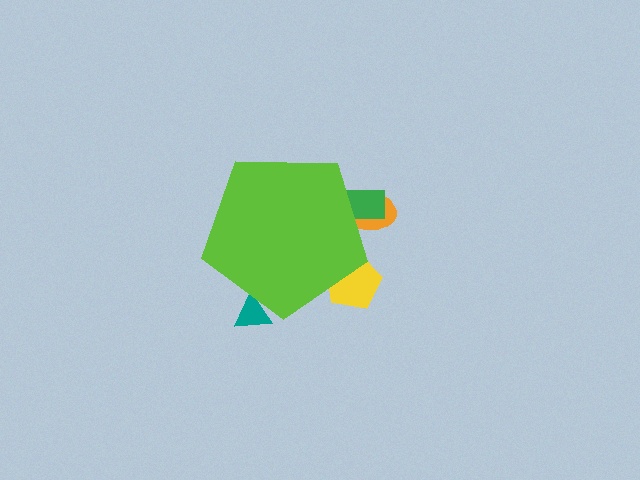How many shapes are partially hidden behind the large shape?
4 shapes are partially hidden.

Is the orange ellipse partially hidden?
Yes, the orange ellipse is partially hidden behind the lime pentagon.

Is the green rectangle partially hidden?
Yes, the green rectangle is partially hidden behind the lime pentagon.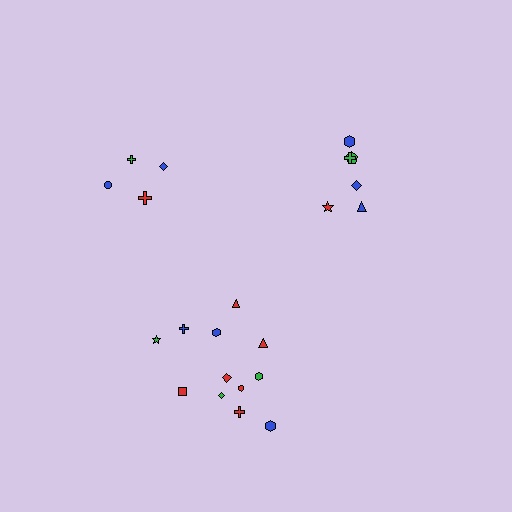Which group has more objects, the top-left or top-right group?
The top-right group.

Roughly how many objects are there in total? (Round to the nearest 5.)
Roughly 20 objects in total.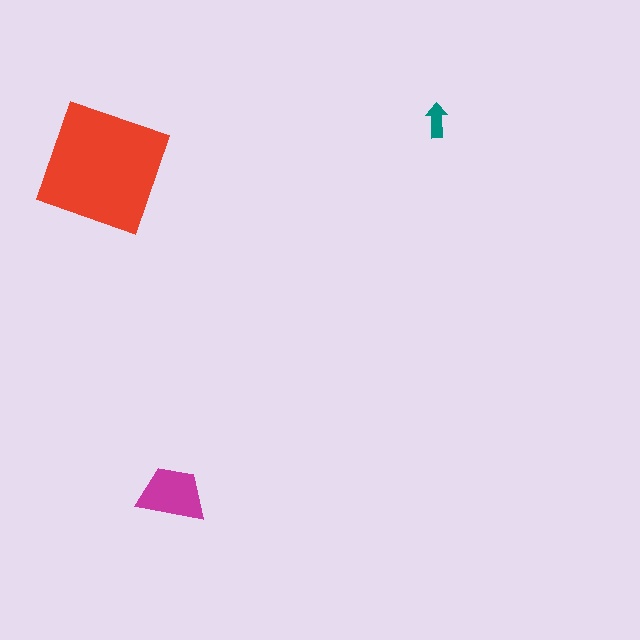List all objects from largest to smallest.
The red square, the magenta trapezoid, the teal arrow.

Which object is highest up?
The teal arrow is topmost.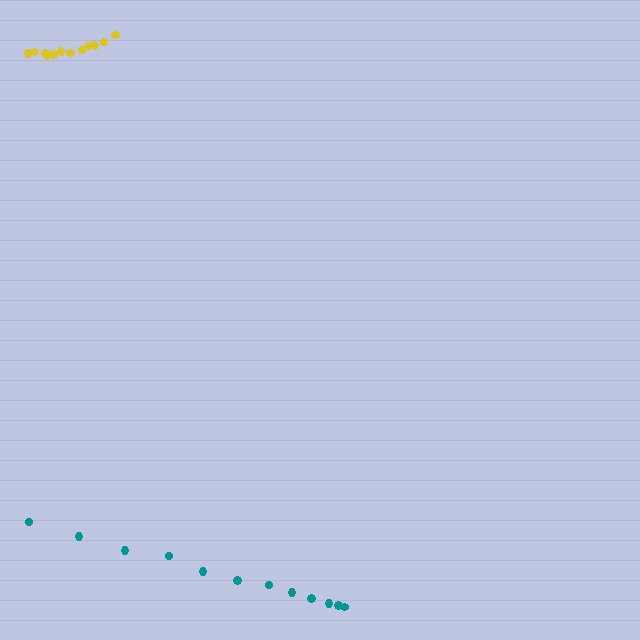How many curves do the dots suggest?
There are 2 distinct paths.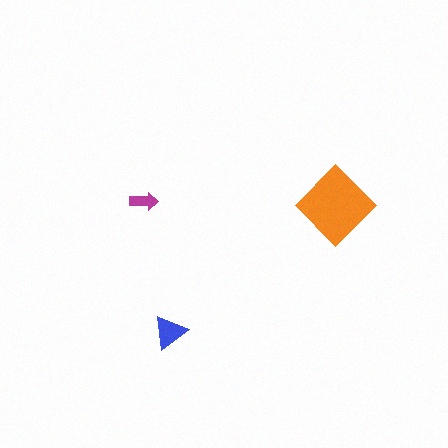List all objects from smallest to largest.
The magenta arrow, the blue triangle, the orange diamond.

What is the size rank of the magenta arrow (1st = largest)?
3rd.